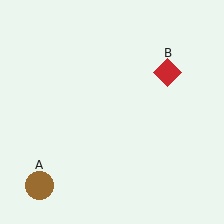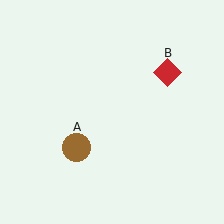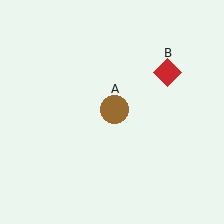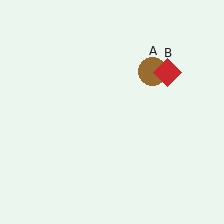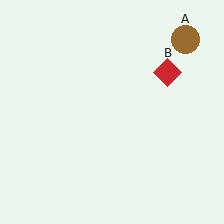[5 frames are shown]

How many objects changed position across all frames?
1 object changed position: brown circle (object A).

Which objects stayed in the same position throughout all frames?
Red diamond (object B) remained stationary.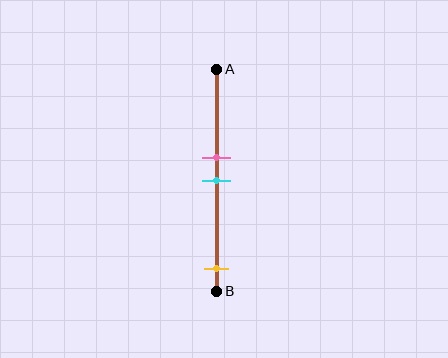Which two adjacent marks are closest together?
The pink and cyan marks are the closest adjacent pair.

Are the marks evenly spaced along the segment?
No, the marks are not evenly spaced.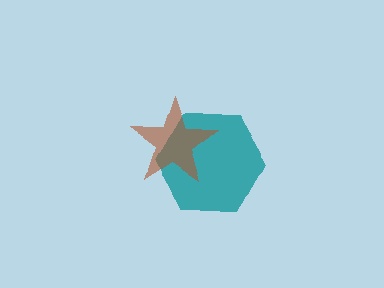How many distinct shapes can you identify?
There are 2 distinct shapes: a teal hexagon, a brown star.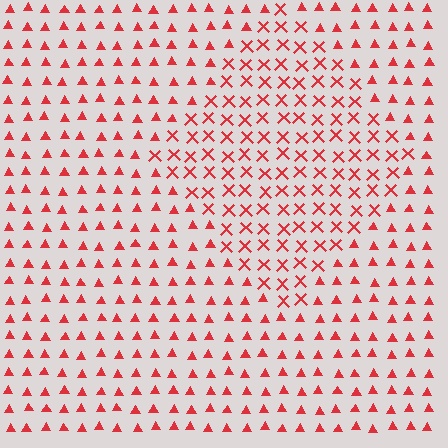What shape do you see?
I see a diamond.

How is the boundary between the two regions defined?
The boundary is defined by a change in element shape: X marks inside vs. triangles outside. All elements share the same color and spacing.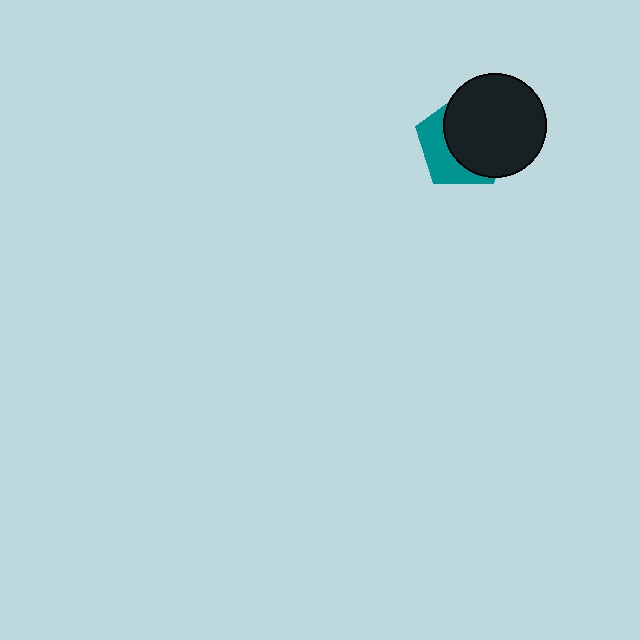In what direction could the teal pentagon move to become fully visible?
The teal pentagon could move left. That would shift it out from behind the black circle entirely.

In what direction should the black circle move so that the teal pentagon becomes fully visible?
The black circle should move right. That is the shortest direction to clear the overlap and leave the teal pentagon fully visible.